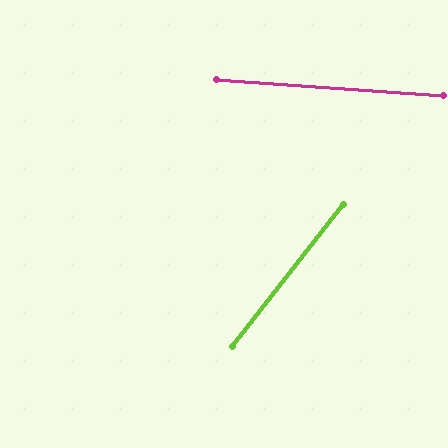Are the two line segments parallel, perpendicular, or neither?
Neither parallel nor perpendicular — they differ by about 56°.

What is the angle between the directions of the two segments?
Approximately 56 degrees.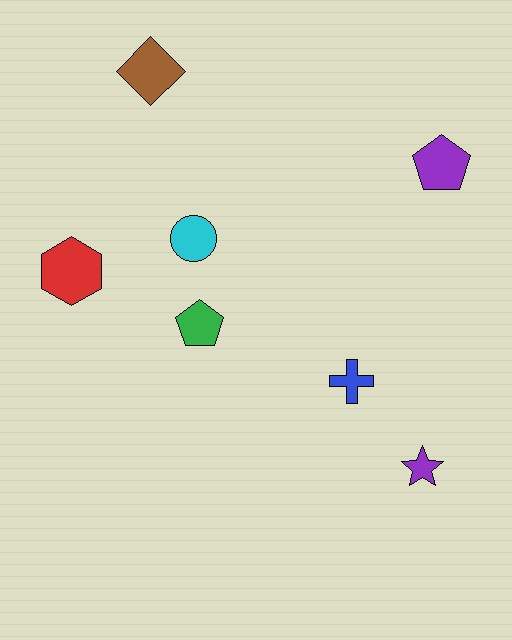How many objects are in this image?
There are 7 objects.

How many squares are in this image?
There are no squares.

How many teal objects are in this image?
There are no teal objects.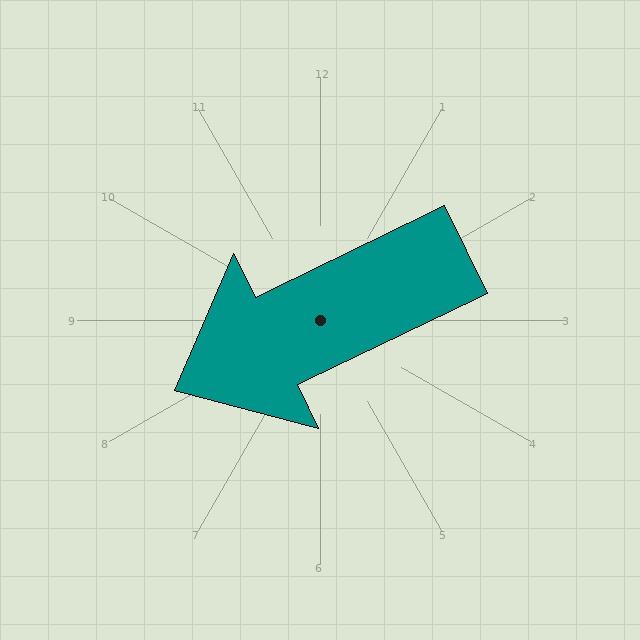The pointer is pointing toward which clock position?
Roughly 8 o'clock.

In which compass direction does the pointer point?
Southwest.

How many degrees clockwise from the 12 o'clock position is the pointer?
Approximately 244 degrees.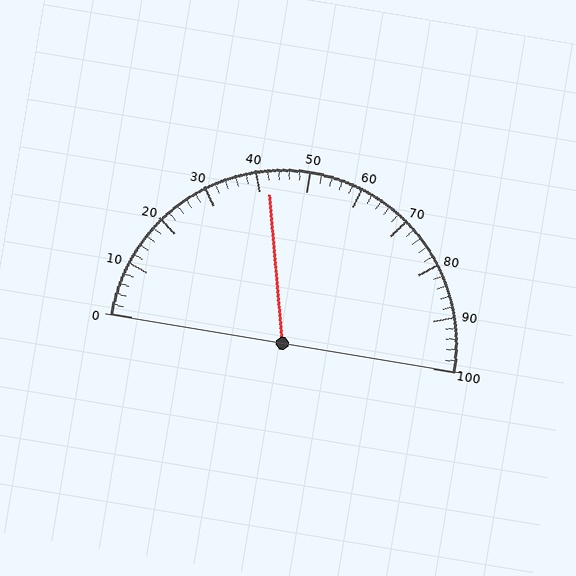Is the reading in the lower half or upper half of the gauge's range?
The reading is in the lower half of the range (0 to 100).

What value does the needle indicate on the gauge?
The needle indicates approximately 42.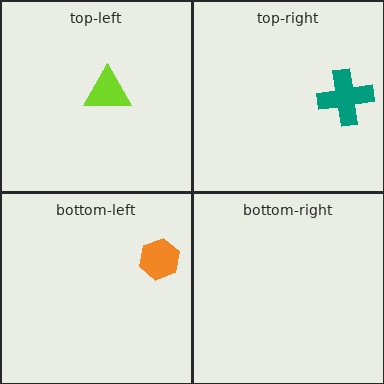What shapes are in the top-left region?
The lime triangle.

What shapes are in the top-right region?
The teal cross.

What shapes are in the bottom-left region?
The orange hexagon.